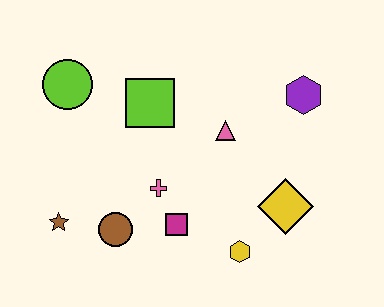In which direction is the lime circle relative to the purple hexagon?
The lime circle is to the left of the purple hexagon.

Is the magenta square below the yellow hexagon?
No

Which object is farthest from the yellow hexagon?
The lime circle is farthest from the yellow hexagon.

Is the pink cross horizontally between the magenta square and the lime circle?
Yes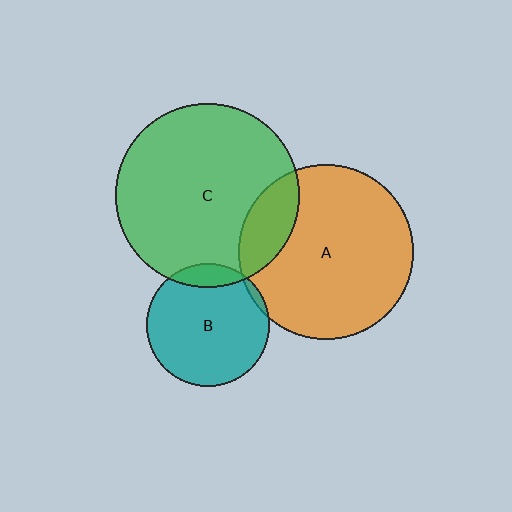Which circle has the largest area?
Circle C (green).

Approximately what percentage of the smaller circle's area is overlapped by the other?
Approximately 5%.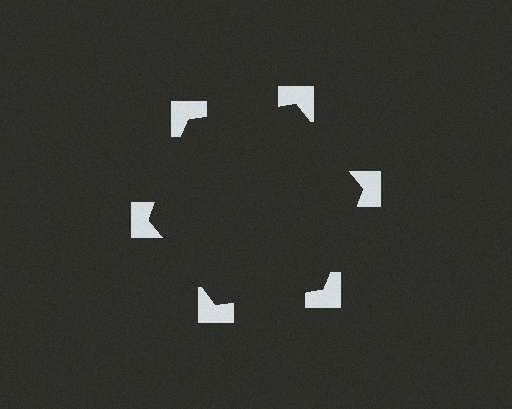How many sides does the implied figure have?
6 sides.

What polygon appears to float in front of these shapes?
An illusory hexagon — its edges are inferred from the aligned wedge cuts in the notched squares, not physically drawn.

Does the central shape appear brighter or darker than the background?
It typically appears slightly darker than the background, even though no actual brightness change is drawn.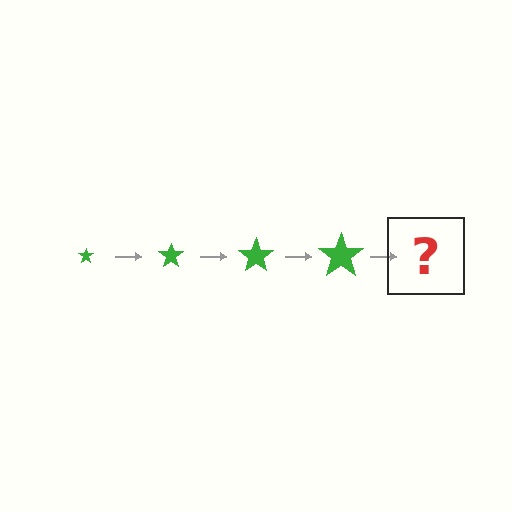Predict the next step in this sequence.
The next step is a green star, larger than the previous one.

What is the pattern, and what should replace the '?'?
The pattern is that the star gets progressively larger each step. The '?' should be a green star, larger than the previous one.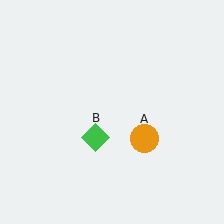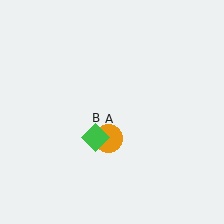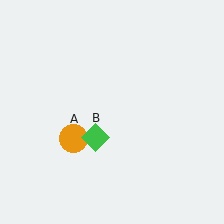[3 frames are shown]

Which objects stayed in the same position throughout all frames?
Green diamond (object B) remained stationary.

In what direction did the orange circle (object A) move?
The orange circle (object A) moved left.